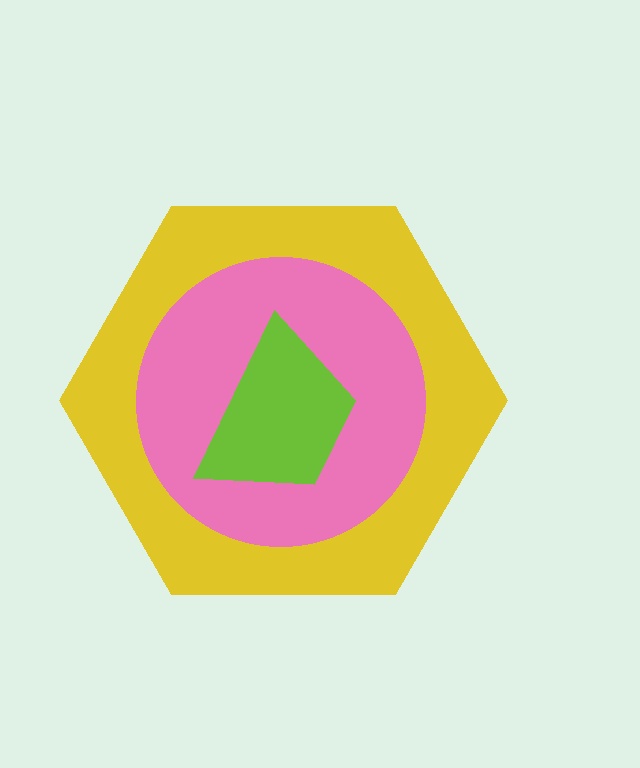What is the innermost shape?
The lime trapezoid.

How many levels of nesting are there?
3.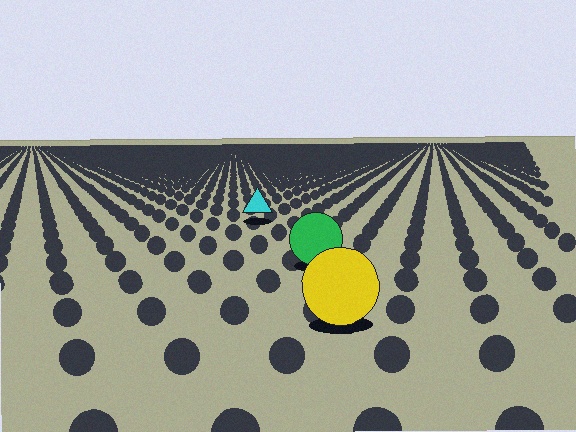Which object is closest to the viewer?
The yellow circle is closest. The texture marks near it are larger and more spread out.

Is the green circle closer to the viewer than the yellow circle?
No. The yellow circle is closer — you can tell from the texture gradient: the ground texture is coarser near it.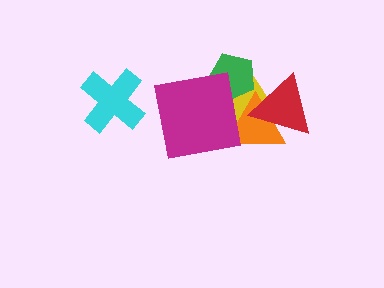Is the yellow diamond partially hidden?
Yes, it is partially covered by another shape.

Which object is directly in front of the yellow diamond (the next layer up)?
The green pentagon is directly in front of the yellow diamond.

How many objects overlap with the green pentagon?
2 objects overlap with the green pentagon.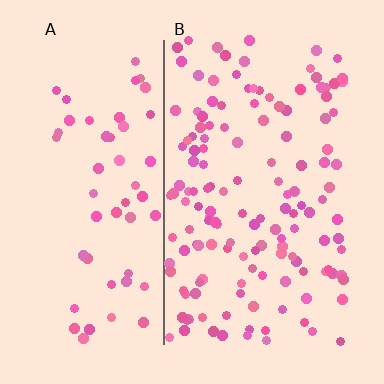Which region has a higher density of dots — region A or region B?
B (the right).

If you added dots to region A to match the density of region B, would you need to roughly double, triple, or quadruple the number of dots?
Approximately triple.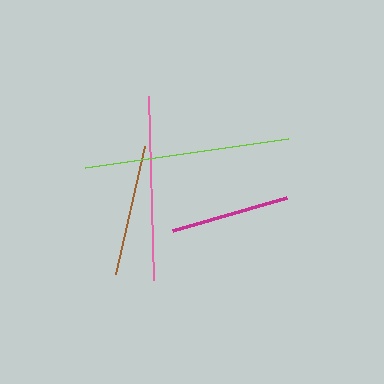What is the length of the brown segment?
The brown segment is approximately 131 pixels long.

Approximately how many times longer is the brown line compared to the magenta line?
The brown line is approximately 1.1 times the length of the magenta line.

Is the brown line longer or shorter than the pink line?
The pink line is longer than the brown line.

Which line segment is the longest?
The lime line is the longest at approximately 205 pixels.